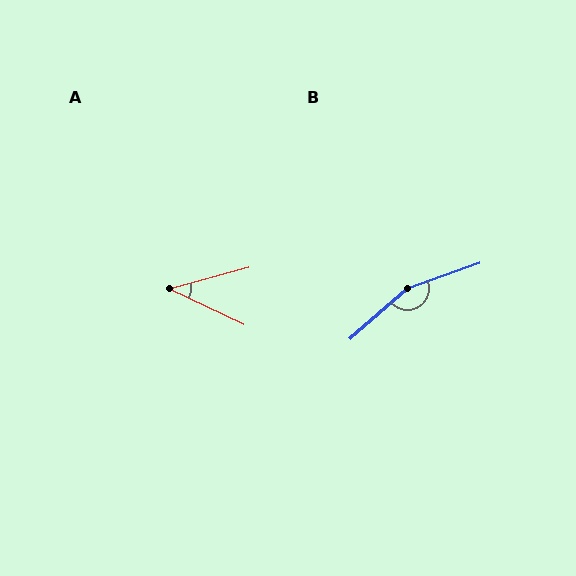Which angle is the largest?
B, at approximately 158 degrees.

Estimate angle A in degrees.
Approximately 40 degrees.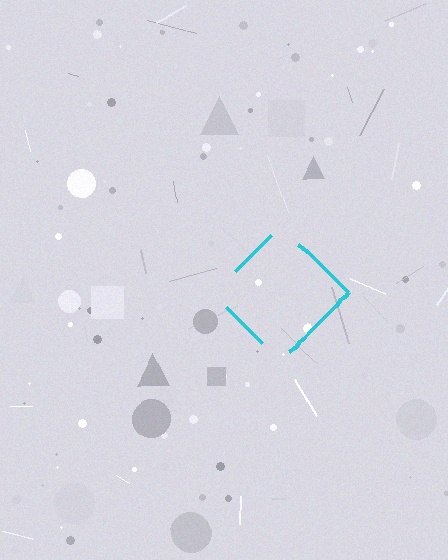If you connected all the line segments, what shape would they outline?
They would outline a diamond.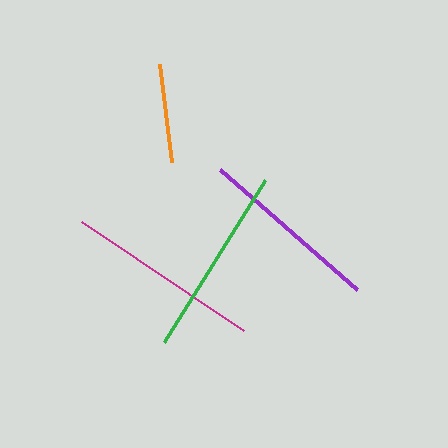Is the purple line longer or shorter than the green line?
The green line is longer than the purple line.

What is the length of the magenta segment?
The magenta segment is approximately 196 pixels long.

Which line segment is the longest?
The magenta line is the longest at approximately 196 pixels.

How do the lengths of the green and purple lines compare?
The green and purple lines are approximately the same length.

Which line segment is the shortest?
The orange line is the shortest at approximately 99 pixels.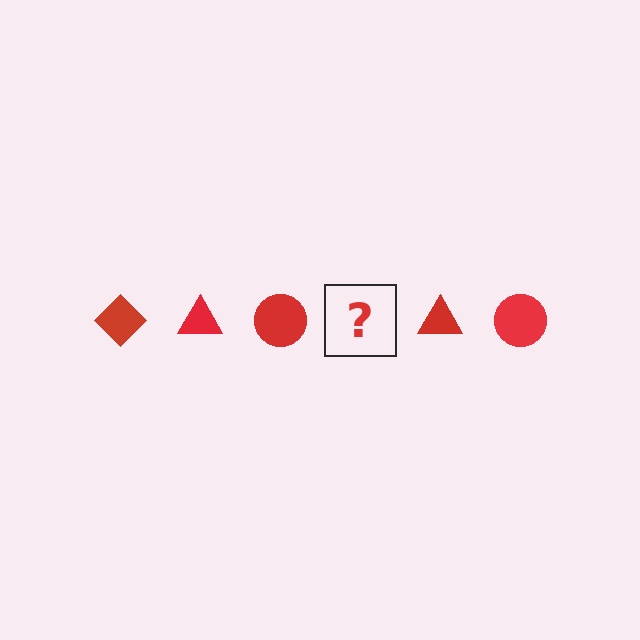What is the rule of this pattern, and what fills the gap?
The rule is that the pattern cycles through diamond, triangle, circle shapes in red. The gap should be filled with a red diamond.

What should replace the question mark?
The question mark should be replaced with a red diamond.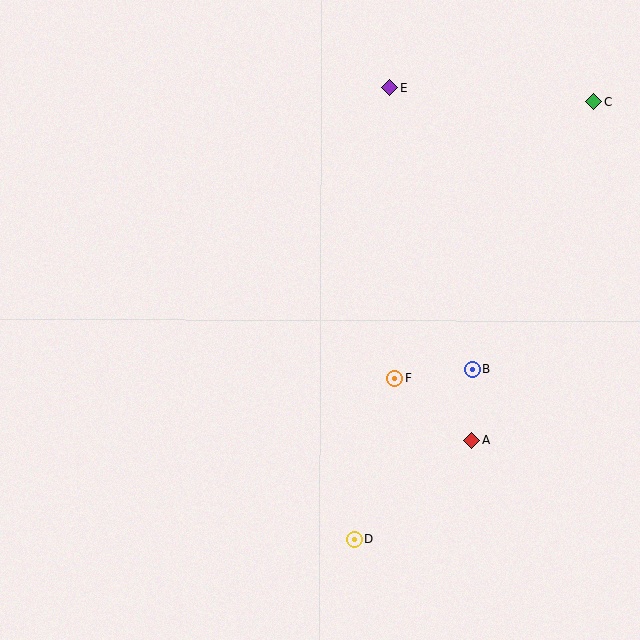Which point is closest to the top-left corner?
Point E is closest to the top-left corner.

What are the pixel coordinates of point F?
Point F is at (394, 379).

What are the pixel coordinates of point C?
Point C is at (594, 102).